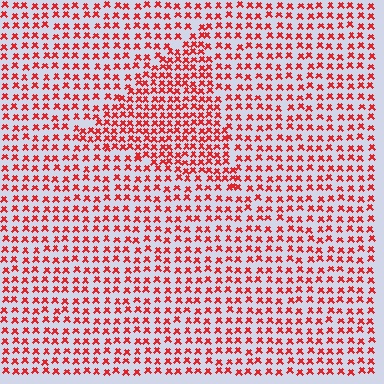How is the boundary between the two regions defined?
The boundary is defined by a change in element density (approximately 1.7x ratio). All elements are the same color, size, and shape.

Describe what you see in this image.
The image contains small red elements arranged at two different densities. A triangle-shaped region is visible where the elements are more densely packed than the surrounding area.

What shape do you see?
I see a triangle.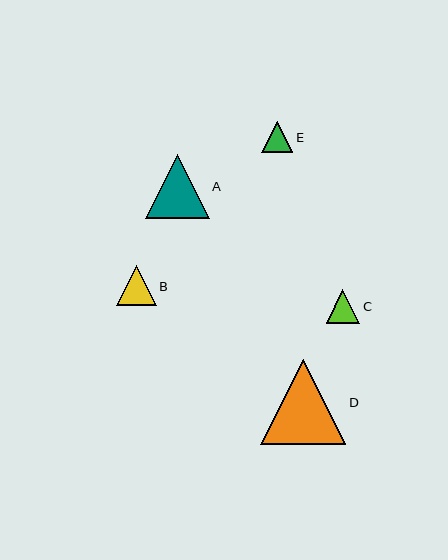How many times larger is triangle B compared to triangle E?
Triangle B is approximately 1.3 times the size of triangle E.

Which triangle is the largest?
Triangle D is the largest with a size of approximately 85 pixels.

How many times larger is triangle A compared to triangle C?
Triangle A is approximately 1.9 times the size of triangle C.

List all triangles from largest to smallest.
From largest to smallest: D, A, B, C, E.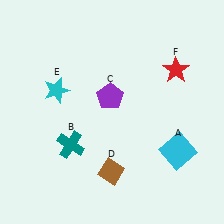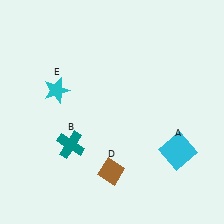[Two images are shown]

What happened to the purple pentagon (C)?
The purple pentagon (C) was removed in Image 2. It was in the top-left area of Image 1.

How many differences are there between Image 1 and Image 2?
There are 2 differences between the two images.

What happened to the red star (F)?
The red star (F) was removed in Image 2. It was in the top-right area of Image 1.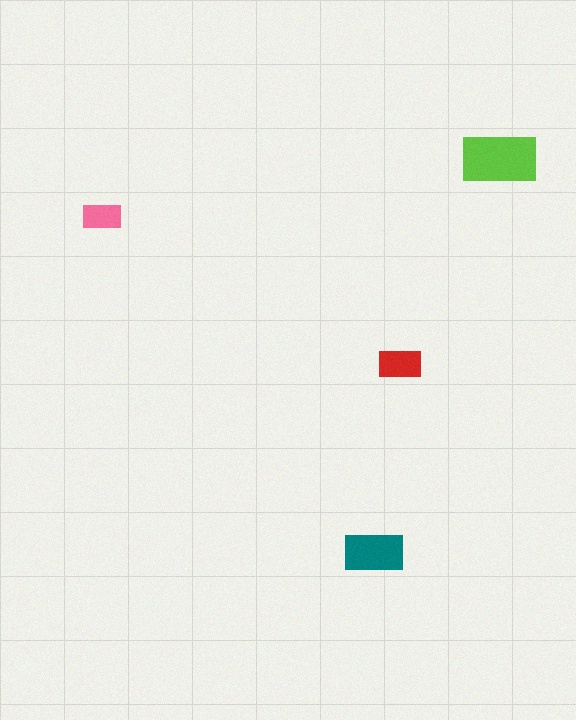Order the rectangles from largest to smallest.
the lime one, the teal one, the red one, the pink one.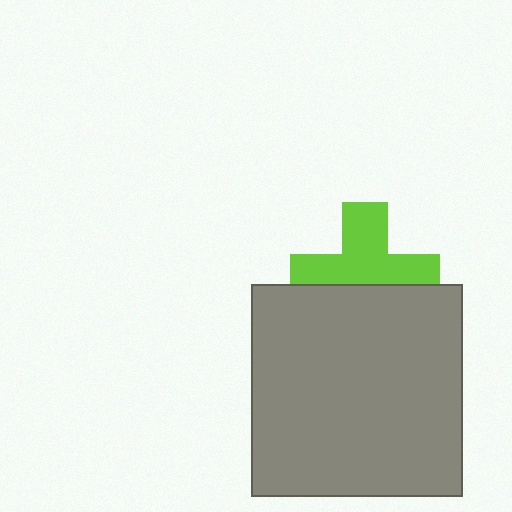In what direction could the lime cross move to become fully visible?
The lime cross could move up. That would shift it out from behind the gray square entirely.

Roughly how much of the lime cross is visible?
About half of it is visible (roughly 59%).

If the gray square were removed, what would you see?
You would see the complete lime cross.